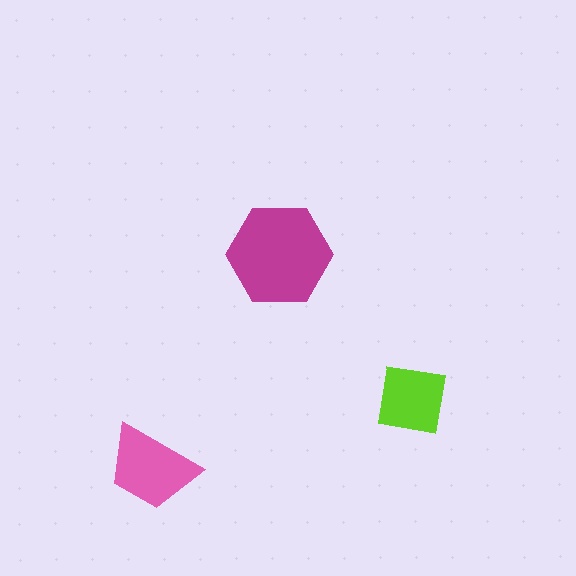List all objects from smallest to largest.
The lime square, the pink trapezoid, the magenta hexagon.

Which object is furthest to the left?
The pink trapezoid is leftmost.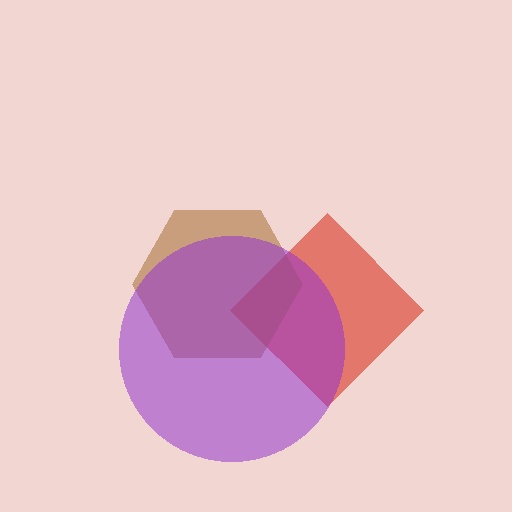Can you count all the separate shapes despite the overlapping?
Yes, there are 3 separate shapes.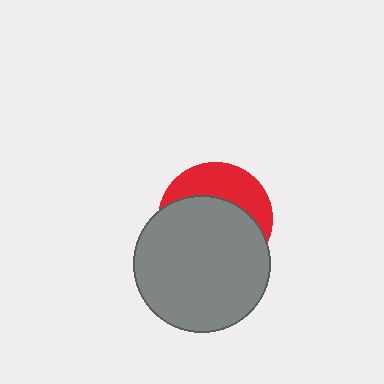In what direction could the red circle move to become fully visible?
The red circle could move up. That would shift it out from behind the gray circle entirely.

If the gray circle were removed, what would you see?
You would see the complete red circle.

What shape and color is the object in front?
The object in front is a gray circle.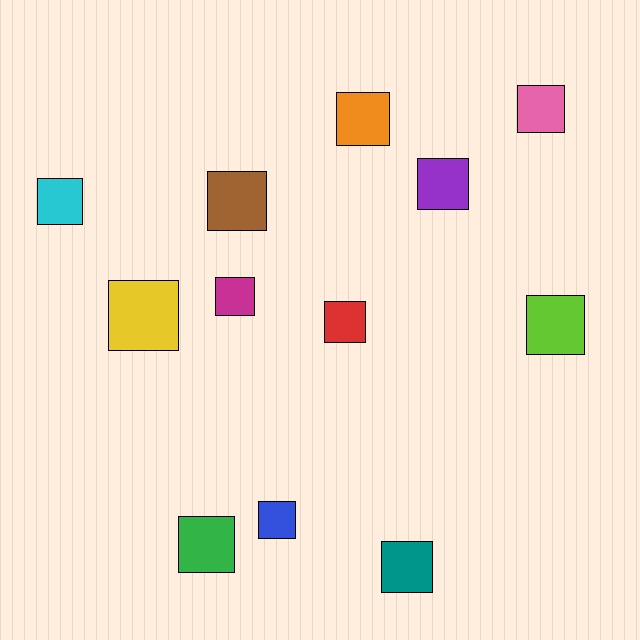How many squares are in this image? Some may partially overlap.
There are 12 squares.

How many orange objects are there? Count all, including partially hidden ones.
There is 1 orange object.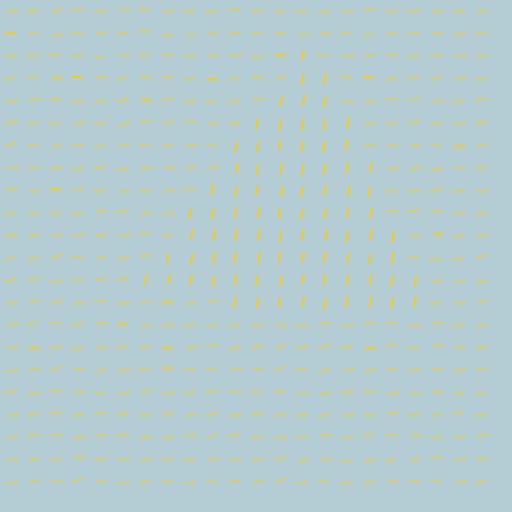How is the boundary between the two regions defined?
The boundary is defined purely by a change in line orientation (approximately 73 degrees difference). All lines are the same color and thickness.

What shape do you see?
I see a triangle.